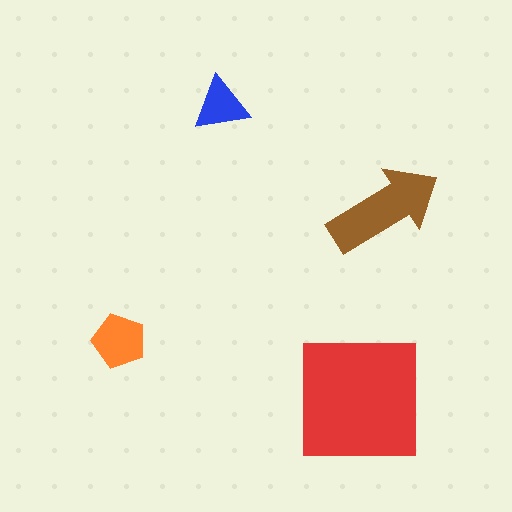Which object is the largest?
The red square.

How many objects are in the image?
There are 4 objects in the image.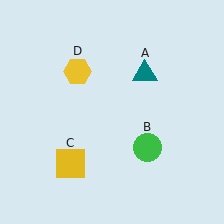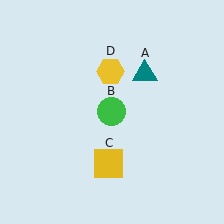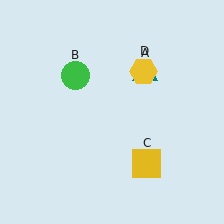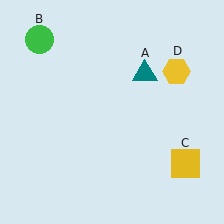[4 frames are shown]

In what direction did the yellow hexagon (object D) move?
The yellow hexagon (object D) moved right.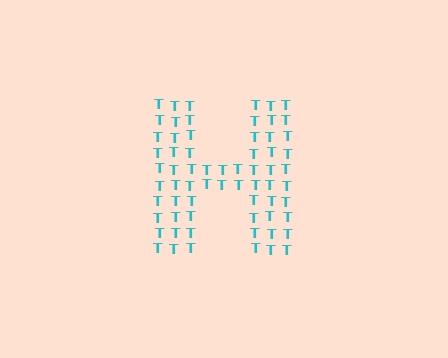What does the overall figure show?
The overall figure shows the letter H.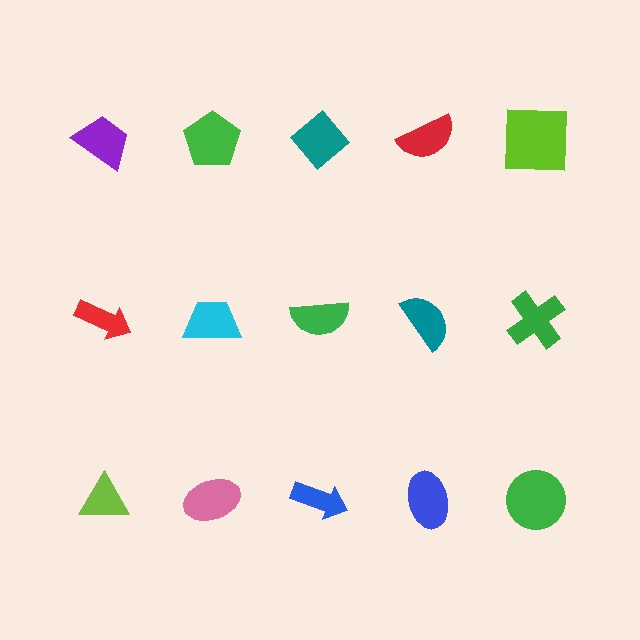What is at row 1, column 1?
A purple trapezoid.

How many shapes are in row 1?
5 shapes.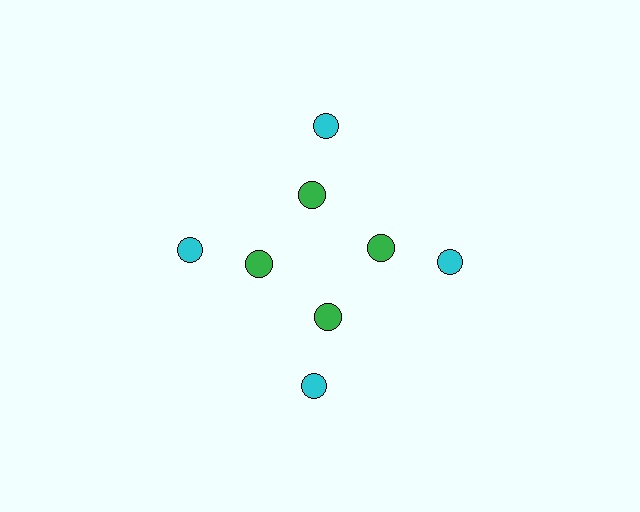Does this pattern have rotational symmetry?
Yes, this pattern has 4-fold rotational symmetry. It looks the same after rotating 90 degrees around the center.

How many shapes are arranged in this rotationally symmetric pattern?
There are 8 shapes, arranged in 4 groups of 2.